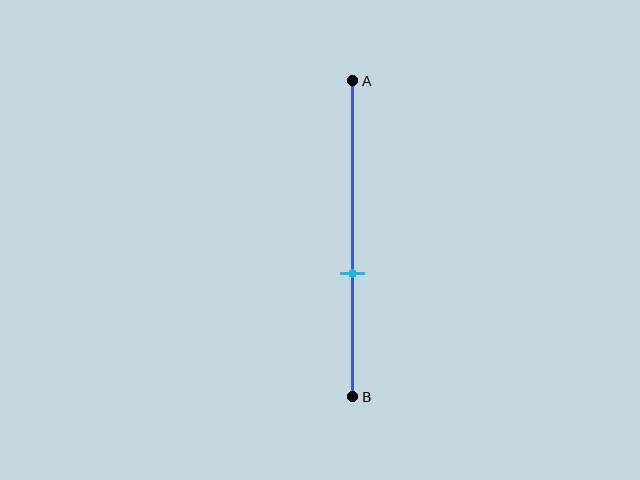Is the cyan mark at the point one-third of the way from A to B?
No, the mark is at about 60% from A, not at the 33% one-third point.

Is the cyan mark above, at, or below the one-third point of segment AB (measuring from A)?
The cyan mark is below the one-third point of segment AB.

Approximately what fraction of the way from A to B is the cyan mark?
The cyan mark is approximately 60% of the way from A to B.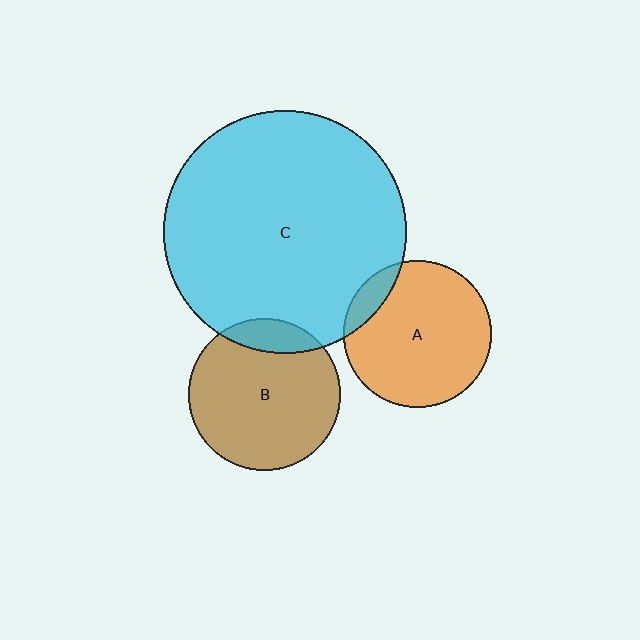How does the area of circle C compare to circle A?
Approximately 2.7 times.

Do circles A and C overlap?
Yes.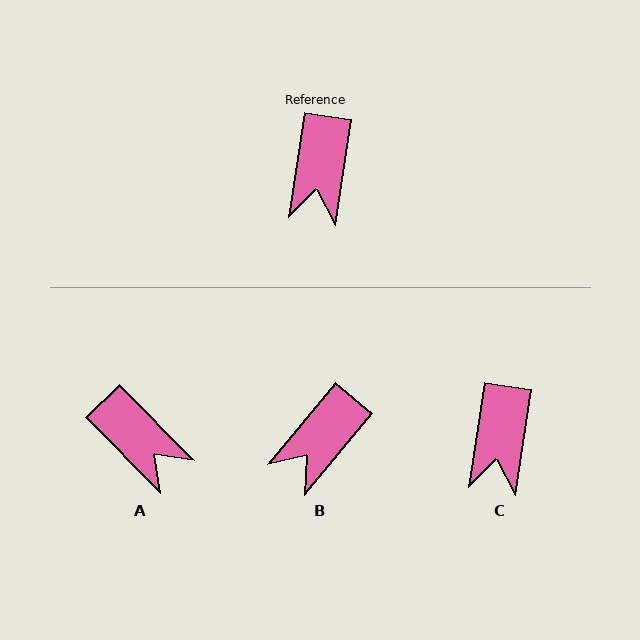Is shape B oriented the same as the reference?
No, it is off by about 31 degrees.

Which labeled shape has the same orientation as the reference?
C.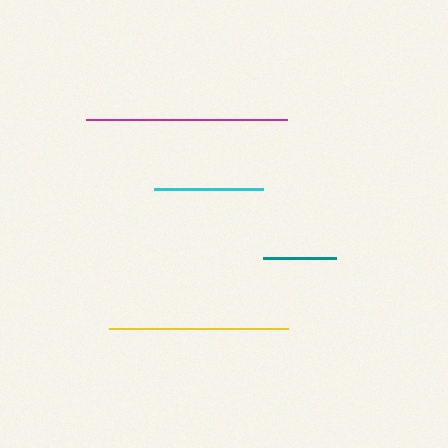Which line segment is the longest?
The magenta line is the longest at approximately 201 pixels.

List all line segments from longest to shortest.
From longest to shortest: magenta, yellow, cyan, teal.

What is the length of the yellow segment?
The yellow segment is approximately 179 pixels long.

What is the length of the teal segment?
The teal segment is approximately 73 pixels long.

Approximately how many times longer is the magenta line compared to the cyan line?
The magenta line is approximately 1.8 times the length of the cyan line.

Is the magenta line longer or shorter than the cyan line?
The magenta line is longer than the cyan line.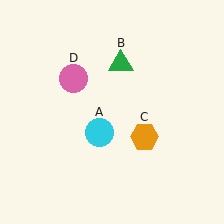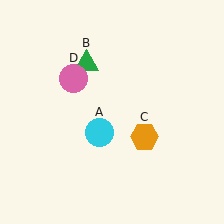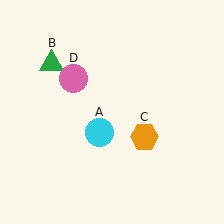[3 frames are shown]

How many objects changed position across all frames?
1 object changed position: green triangle (object B).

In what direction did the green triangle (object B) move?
The green triangle (object B) moved left.